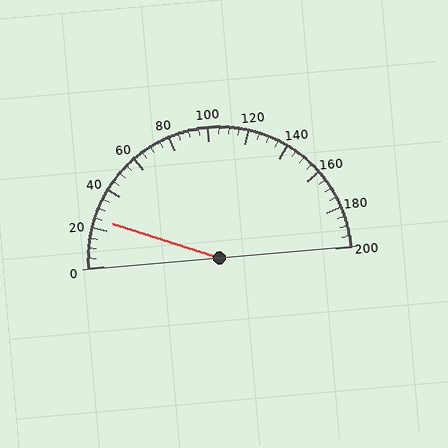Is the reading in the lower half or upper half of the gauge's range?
The reading is in the lower half of the range (0 to 200).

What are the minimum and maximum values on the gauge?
The gauge ranges from 0 to 200.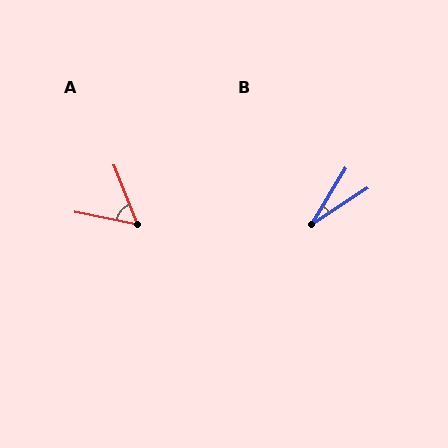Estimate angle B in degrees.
Approximately 26 degrees.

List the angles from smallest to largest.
B (26°), A (58°).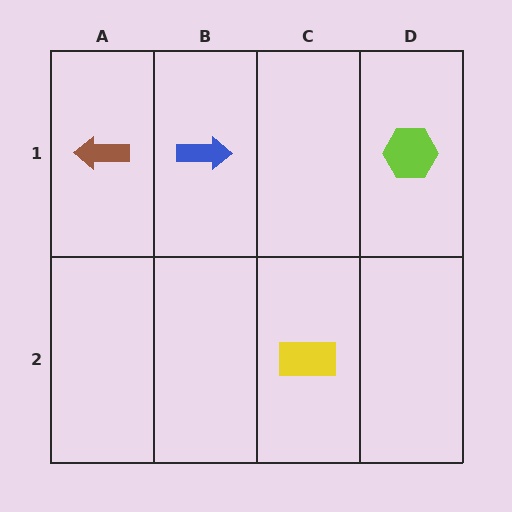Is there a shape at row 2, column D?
No, that cell is empty.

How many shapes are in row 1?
3 shapes.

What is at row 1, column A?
A brown arrow.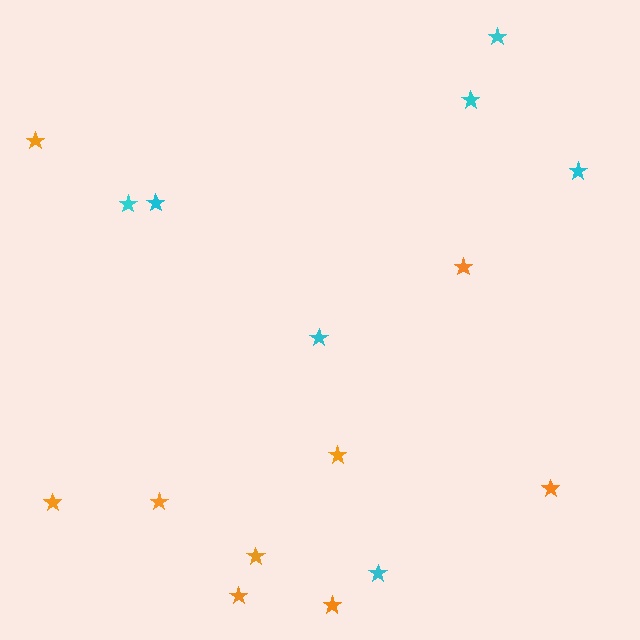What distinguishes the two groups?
There are 2 groups: one group of cyan stars (7) and one group of orange stars (9).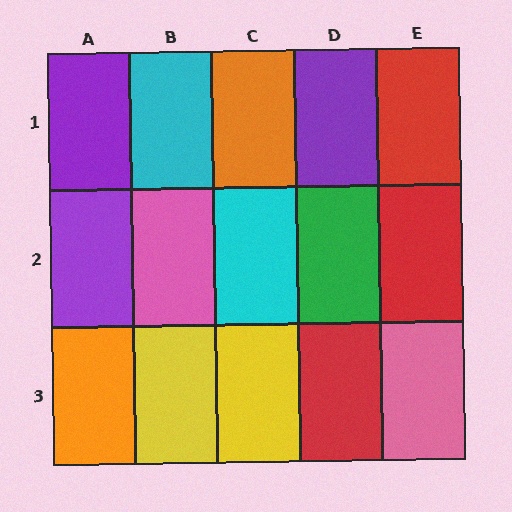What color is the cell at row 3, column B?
Yellow.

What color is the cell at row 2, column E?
Red.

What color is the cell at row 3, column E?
Pink.